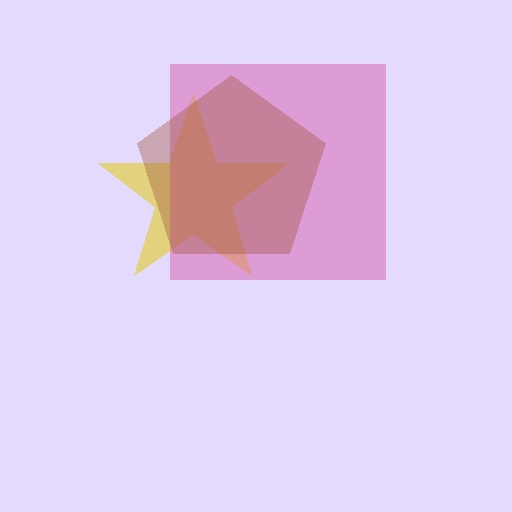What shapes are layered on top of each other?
The layered shapes are: a yellow star, a pink square, a brown pentagon.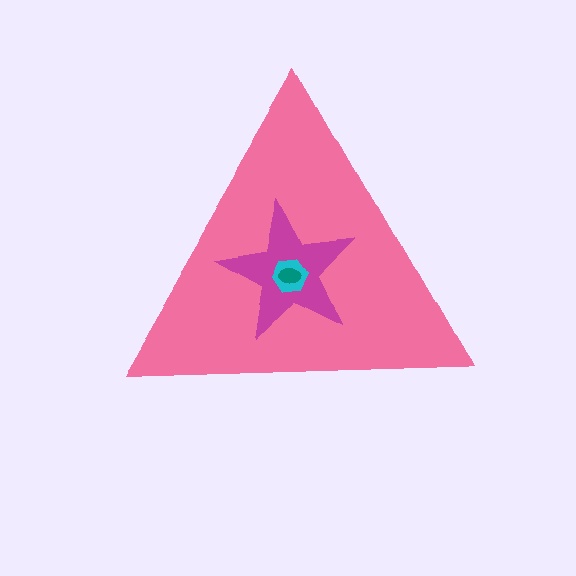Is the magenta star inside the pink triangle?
Yes.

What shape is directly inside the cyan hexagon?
The teal ellipse.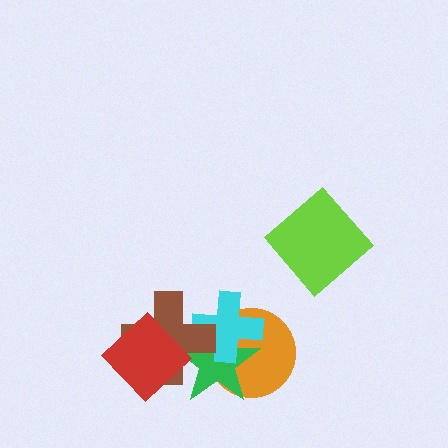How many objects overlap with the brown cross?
3 objects overlap with the brown cross.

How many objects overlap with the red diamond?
2 objects overlap with the red diamond.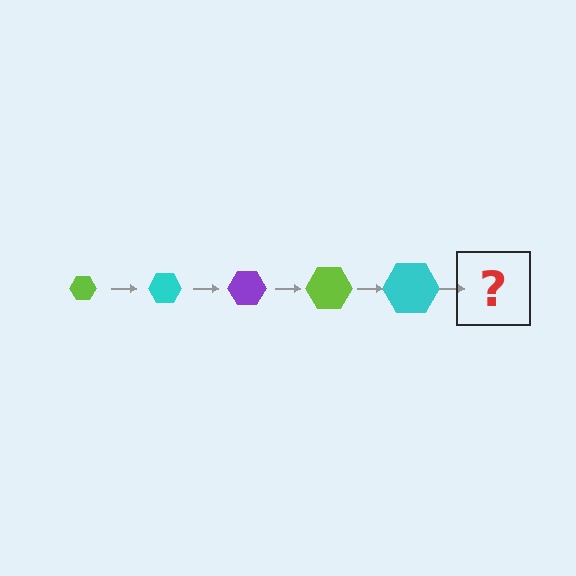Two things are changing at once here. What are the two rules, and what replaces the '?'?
The two rules are that the hexagon grows larger each step and the color cycles through lime, cyan, and purple. The '?' should be a purple hexagon, larger than the previous one.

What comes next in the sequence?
The next element should be a purple hexagon, larger than the previous one.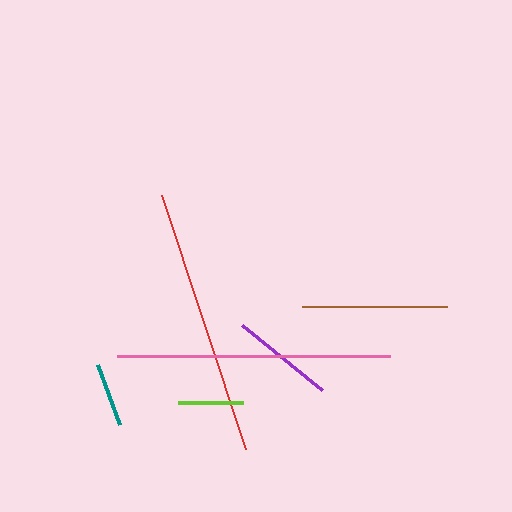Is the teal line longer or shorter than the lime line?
The lime line is longer than the teal line.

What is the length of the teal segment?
The teal segment is approximately 64 pixels long.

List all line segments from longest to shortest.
From longest to shortest: pink, red, brown, purple, lime, teal.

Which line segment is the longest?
The pink line is the longest at approximately 273 pixels.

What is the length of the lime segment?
The lime segment is approximately 65 pixels long.